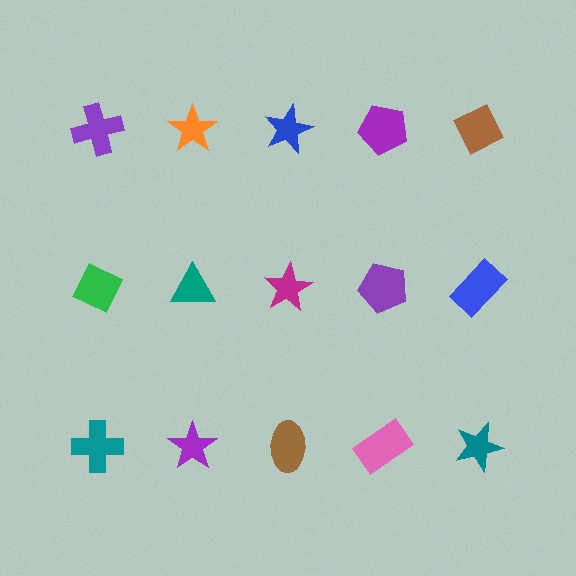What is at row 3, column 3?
A brown ellipse.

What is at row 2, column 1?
A green diamond.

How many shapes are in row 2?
5 shapes.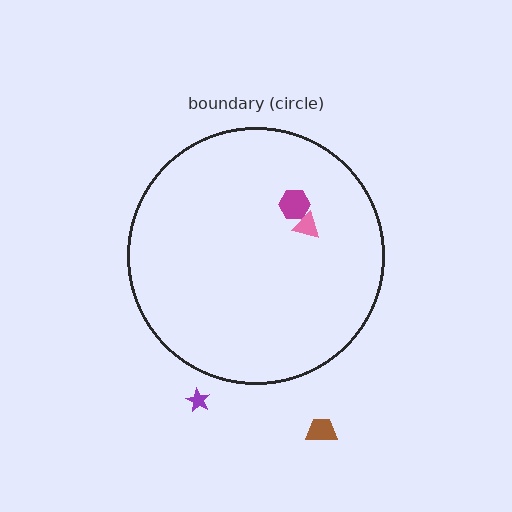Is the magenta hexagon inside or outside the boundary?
Inside.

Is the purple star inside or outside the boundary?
Outside.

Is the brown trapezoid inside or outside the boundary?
Outside.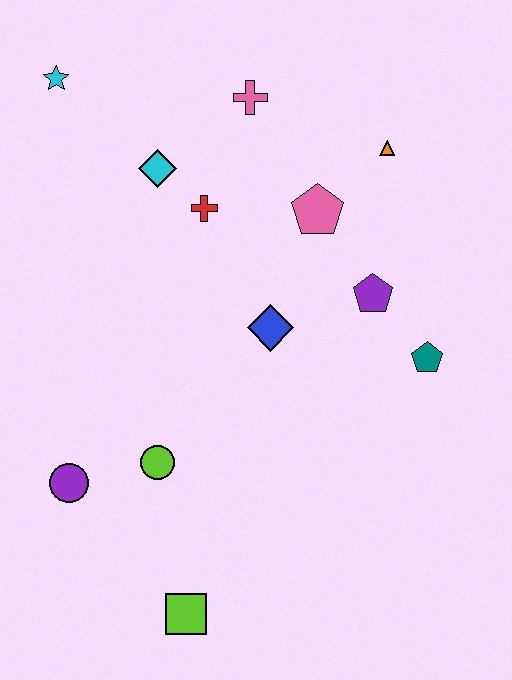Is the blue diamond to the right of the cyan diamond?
Yes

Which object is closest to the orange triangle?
The pink pentagon is closest to the orange triangle.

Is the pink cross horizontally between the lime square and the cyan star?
No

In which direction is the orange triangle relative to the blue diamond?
The orange triangle is above the blue diamond.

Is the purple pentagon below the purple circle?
No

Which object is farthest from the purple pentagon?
The cyan star is farthest from the purple pentagon.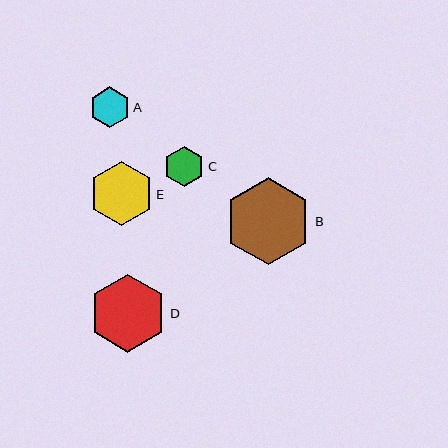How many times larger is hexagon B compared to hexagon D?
Hexagon B is approximately 1.1 times the size of hexagon D.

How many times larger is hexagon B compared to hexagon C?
Hexagon B is approximately 2.2 times the size of hexagon C.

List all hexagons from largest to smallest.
From largest to smallest: B, D, E, A, C.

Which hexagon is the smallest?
Hexagon C is the smallest with a size of approximately 40 pixels.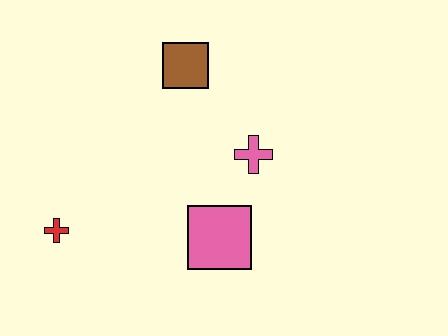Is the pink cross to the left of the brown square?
No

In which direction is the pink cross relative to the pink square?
The pink cross is above the pink square.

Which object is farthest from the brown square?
The red cross is farthest from the brown square.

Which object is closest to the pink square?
The pink cross is closest to the pink square.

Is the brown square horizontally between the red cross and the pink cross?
Yes